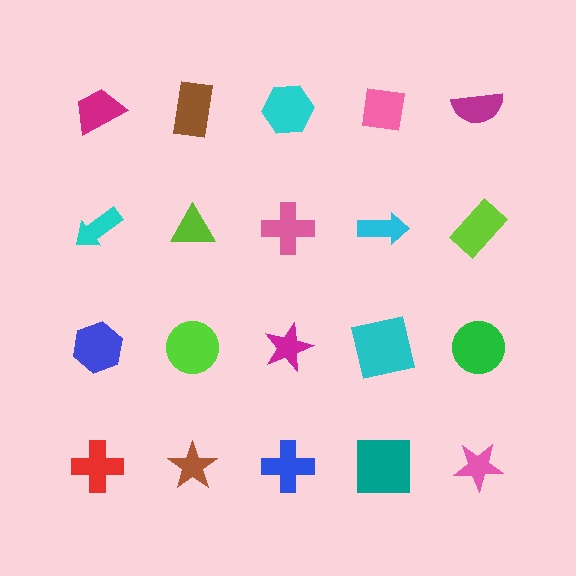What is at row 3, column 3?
A magenta star.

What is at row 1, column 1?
A magenta trapezoid.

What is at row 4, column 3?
A blue cross.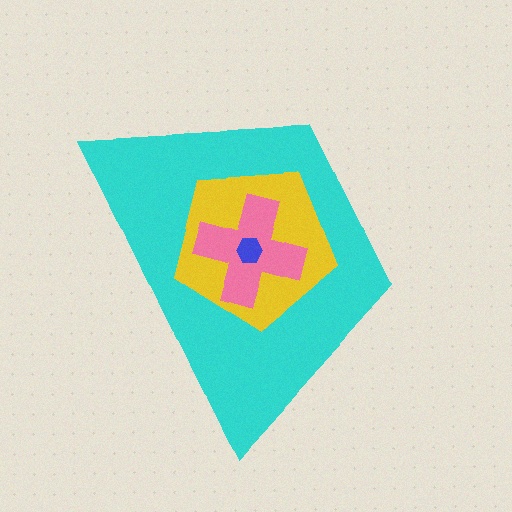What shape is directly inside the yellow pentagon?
The pink cross.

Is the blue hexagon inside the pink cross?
Yes.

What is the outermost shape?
The cyan trapezoid.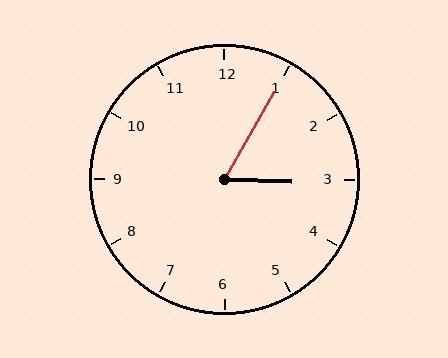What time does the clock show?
3:05.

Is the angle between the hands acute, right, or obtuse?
It is acute.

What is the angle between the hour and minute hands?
Approximately 62 degrees.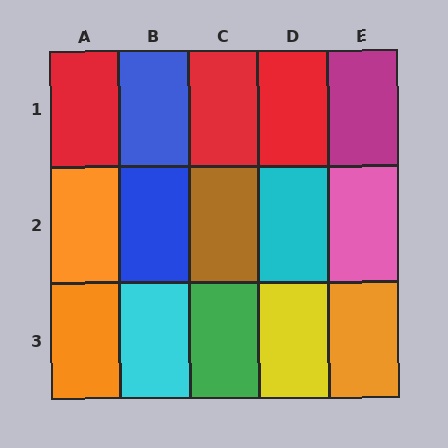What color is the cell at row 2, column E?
Pink.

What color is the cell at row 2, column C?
Brown.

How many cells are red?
3 cells are red.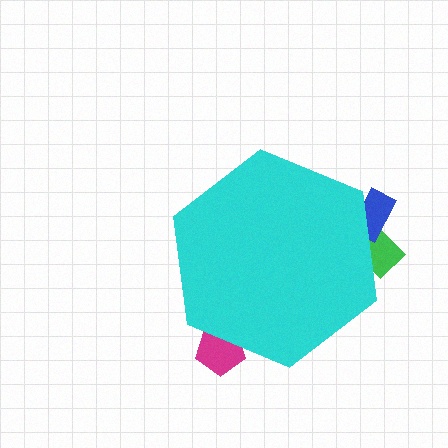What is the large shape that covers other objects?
A cyan hexagon.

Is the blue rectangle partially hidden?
Yes, the blue rectangle is partially hidden behind the cyan hexagon.